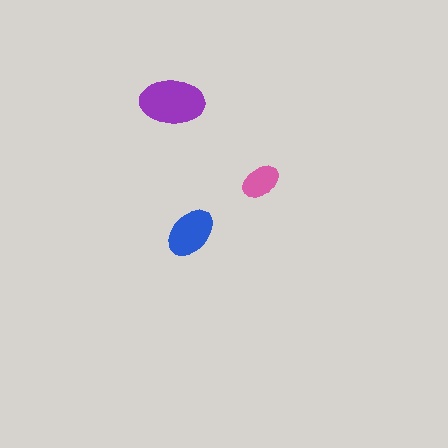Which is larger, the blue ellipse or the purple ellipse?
The purple one.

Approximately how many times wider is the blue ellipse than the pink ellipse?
About 1.5 times wider.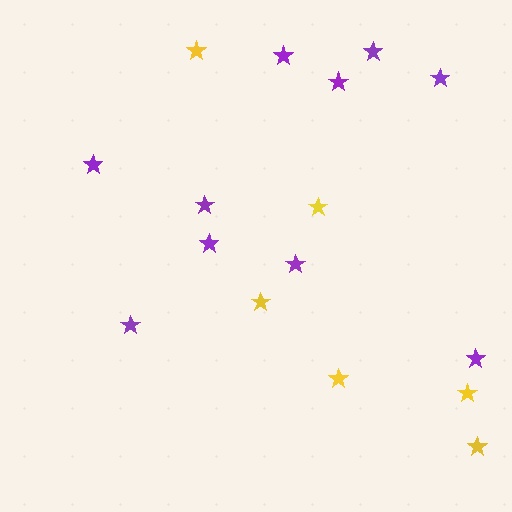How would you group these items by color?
There are 2 groups: one group of purple stars (10) and one group of yellow stars (6).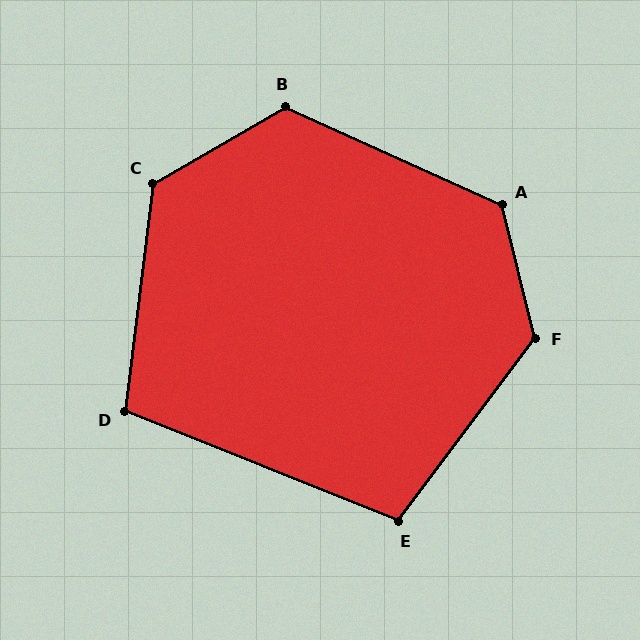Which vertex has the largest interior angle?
F, at approximately 129 degrees.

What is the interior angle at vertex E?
Approximately 105 degrees (obtuse).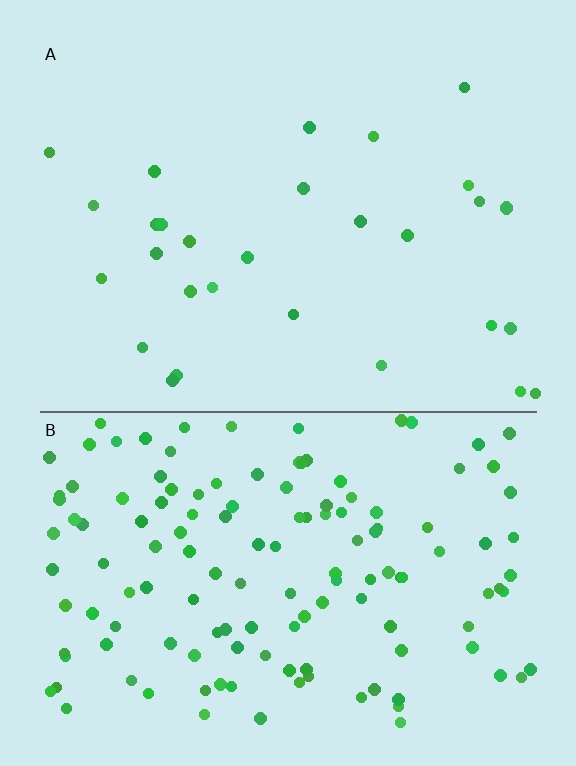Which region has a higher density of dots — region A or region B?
B (the bottom).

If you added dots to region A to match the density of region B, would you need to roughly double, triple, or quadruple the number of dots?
Approximately quadruple.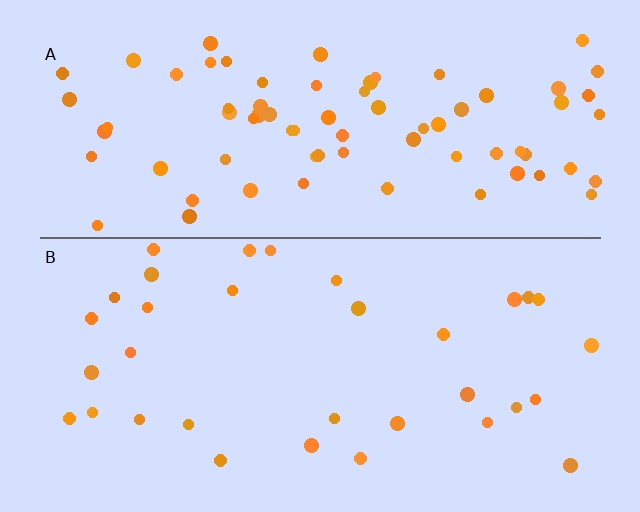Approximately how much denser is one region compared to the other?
Approximately 2.3× — region A over region B.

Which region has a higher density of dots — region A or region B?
A (the top).